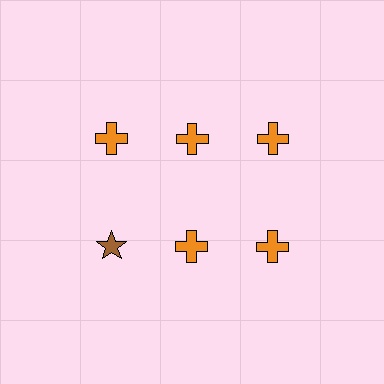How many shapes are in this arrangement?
There are 6 shapes arranged in a grid pattern.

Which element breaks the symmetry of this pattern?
The brown star in the second row, leftmost column breaks the symmetry. All other shapes are orange crosses.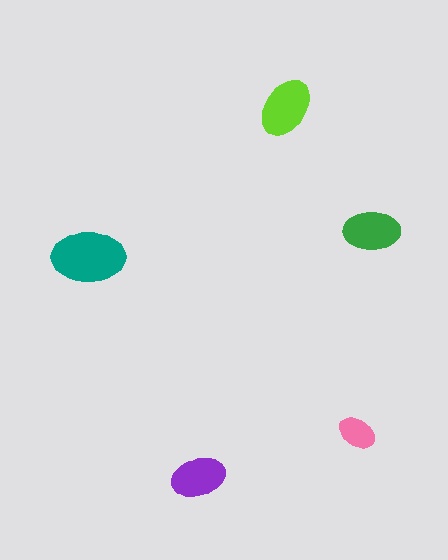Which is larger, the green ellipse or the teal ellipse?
The teal one.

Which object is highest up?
The lime ellipse is topmost.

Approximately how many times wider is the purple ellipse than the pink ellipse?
About 1.5 times wider.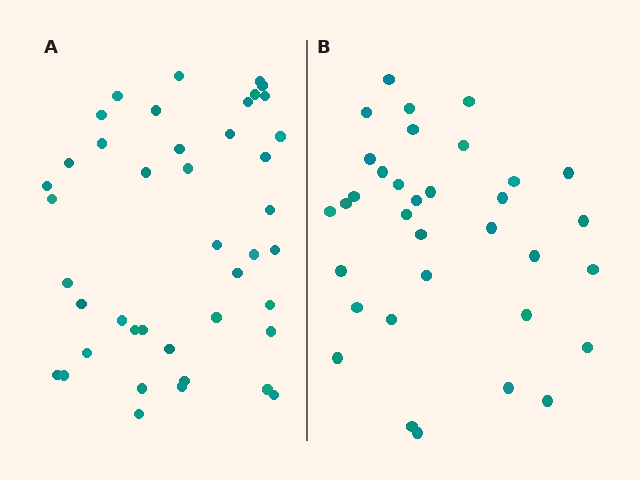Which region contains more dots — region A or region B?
Region A (the left region) has more dots.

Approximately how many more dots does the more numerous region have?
Region A has roughly 8 or so more dots than region B.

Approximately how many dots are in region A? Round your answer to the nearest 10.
About 40 dots. (The exact count is 42, which rounds to 40.)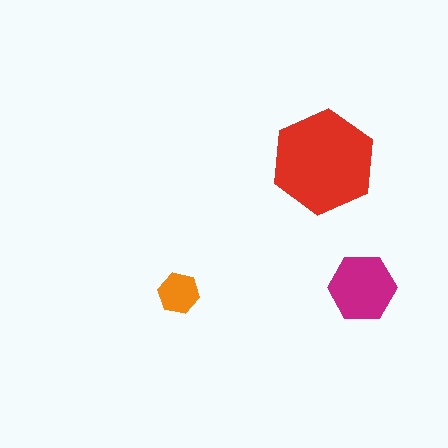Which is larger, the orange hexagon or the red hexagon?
The red one.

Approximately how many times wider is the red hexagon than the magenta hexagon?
About 1.5 times wider.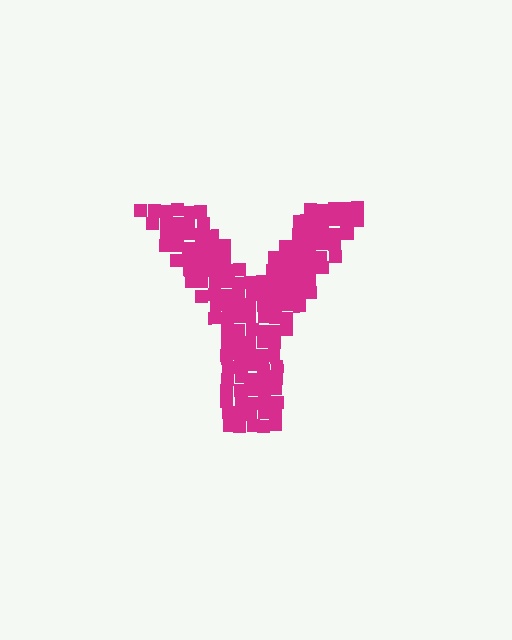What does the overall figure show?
The overall figure shows the letter Y.